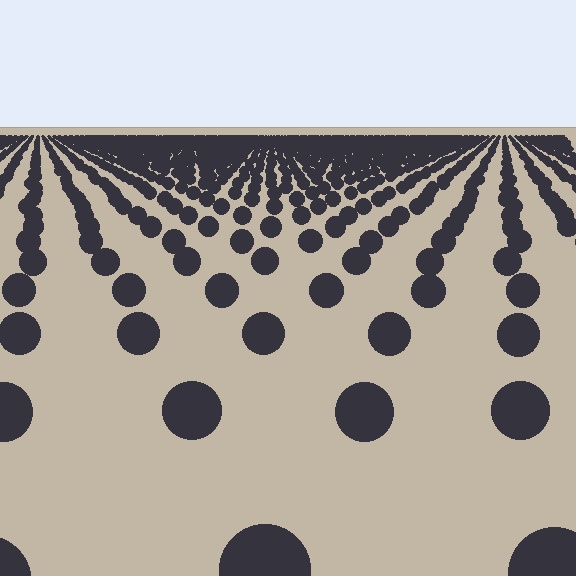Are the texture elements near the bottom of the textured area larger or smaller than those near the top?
Larger. Near the bottom, elements are closer to the viewer and appear at a bigger on-screen size.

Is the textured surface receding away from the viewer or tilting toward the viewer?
The surface is receding away from the viewer. Texture elements get smaller and denser toward the top.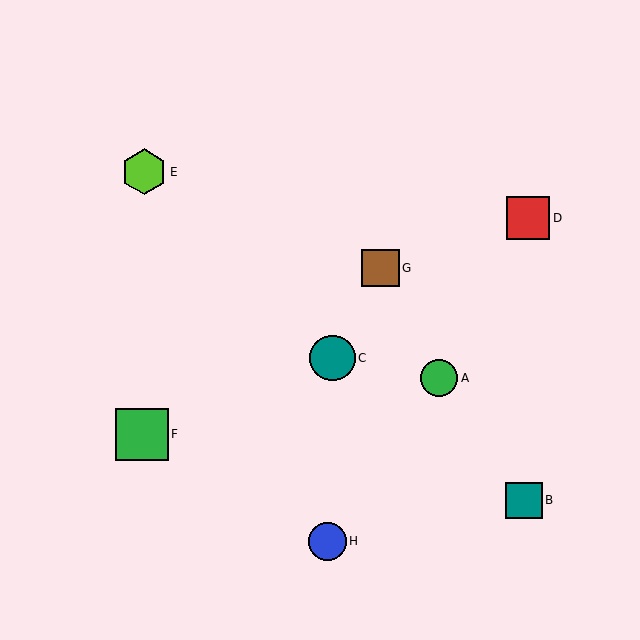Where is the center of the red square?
The center of the red square is at (528, 218).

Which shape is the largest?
The green square (labeled F) is the largest.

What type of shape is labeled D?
Shape D is a red square.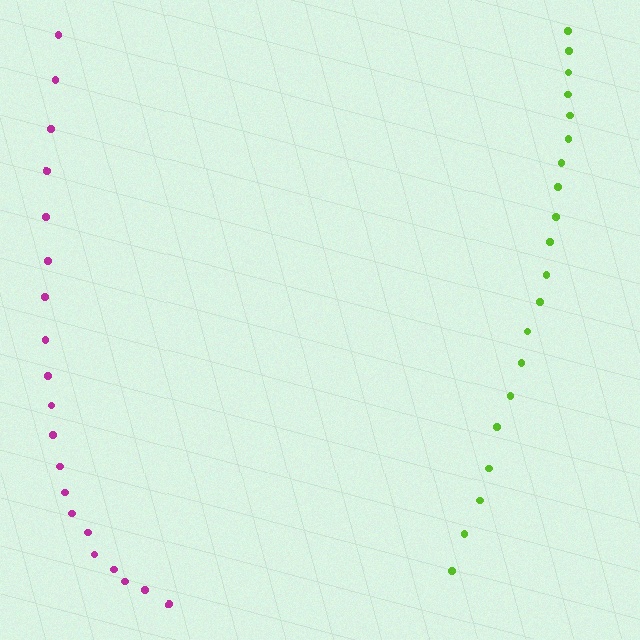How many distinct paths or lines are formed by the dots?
There are 2 distinct paths.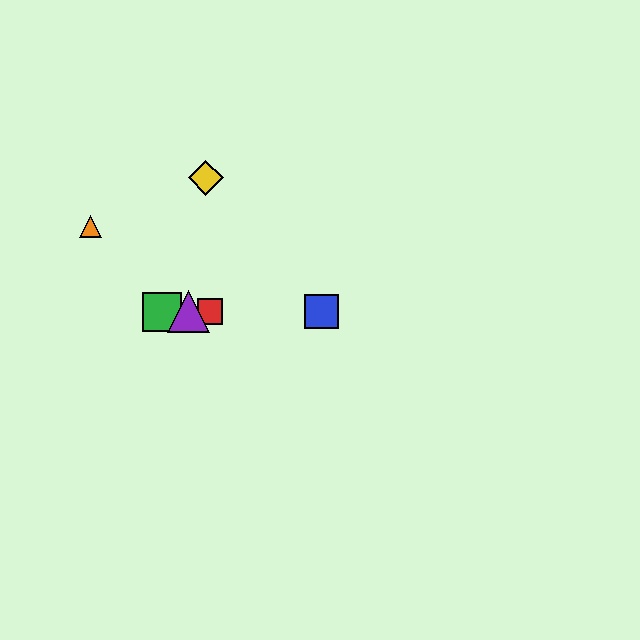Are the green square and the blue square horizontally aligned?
Yes, both are at y≈312.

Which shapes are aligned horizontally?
The red square, the blue square, the green square, the purple triangle are aligned horizontally.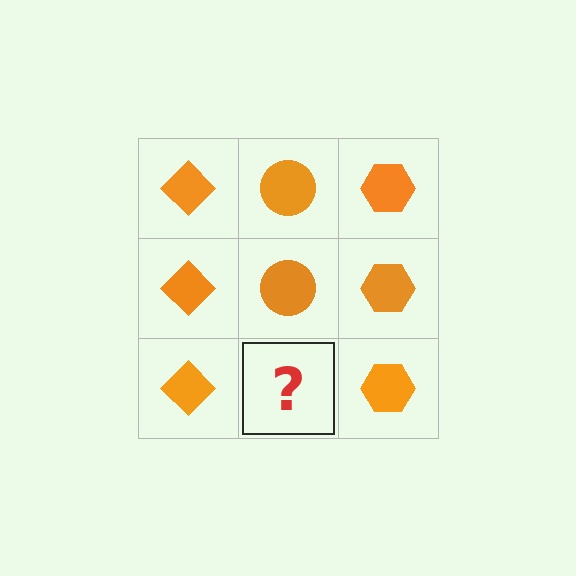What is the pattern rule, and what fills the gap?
The rule is that each column has a consistent shape. The gap should be filled with an orange circle.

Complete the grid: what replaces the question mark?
The question mark should be replaced with an orange circle.